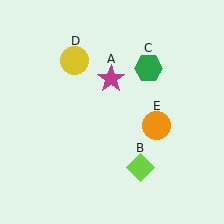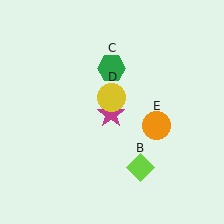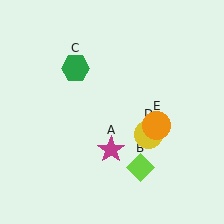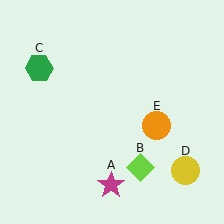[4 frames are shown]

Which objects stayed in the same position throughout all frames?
Lime diamond (object B) and orange circle (object E) remained stationary.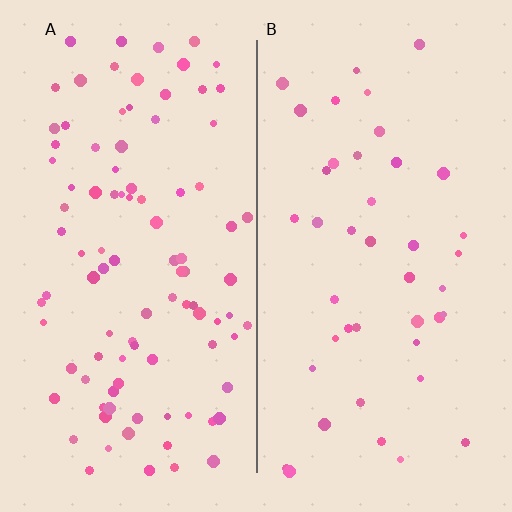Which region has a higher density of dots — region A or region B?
A (the left).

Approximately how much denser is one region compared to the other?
Approximately 2.3× — region A over region B.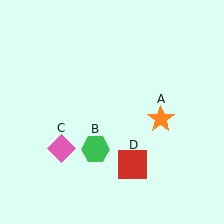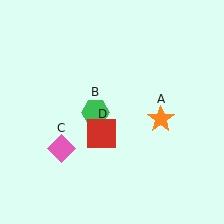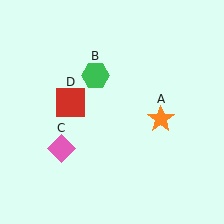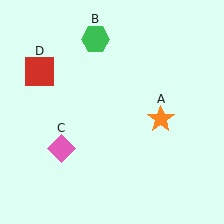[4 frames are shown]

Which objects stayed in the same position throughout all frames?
Orange star (object A) and pink diamond (object C) remained stationary.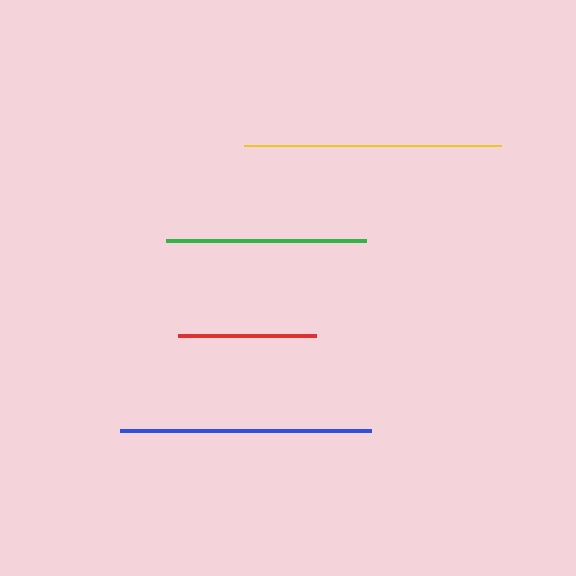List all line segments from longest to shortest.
From longest to shortest: yellow, blue, green, red.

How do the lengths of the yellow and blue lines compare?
The yellow and blue lines are approximately the same length.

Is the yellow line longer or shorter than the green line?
The yellow line is longer than the green line.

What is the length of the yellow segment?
The yellow segment is approximately 257 pixels long.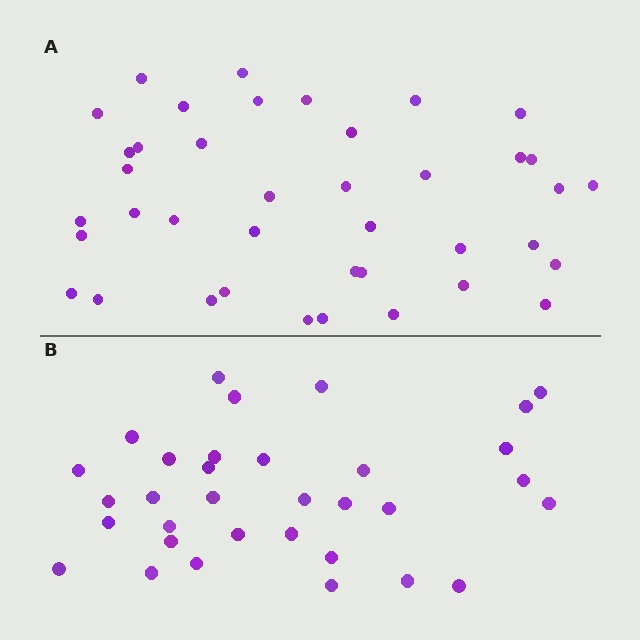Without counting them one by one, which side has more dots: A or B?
Region A (the top region) has more dots.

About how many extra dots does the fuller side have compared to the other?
Region A has roughly 8 or so more dots than region B.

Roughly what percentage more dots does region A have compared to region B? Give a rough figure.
About 20% more.